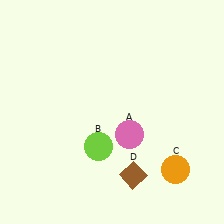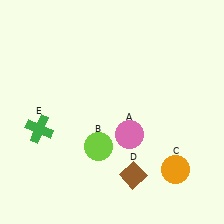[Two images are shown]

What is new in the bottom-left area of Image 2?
A green cross (E) was added in the bottom-left area of Image 2.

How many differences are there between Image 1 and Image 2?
There is 1 difference between the two images.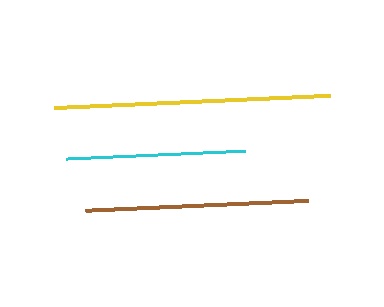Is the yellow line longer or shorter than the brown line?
The yellow line is longer than the brown line.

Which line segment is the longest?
The yellow line is the longest at approximately 275 pixels.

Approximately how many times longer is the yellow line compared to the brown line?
The yellow line is approximately 1.2 times the length of the brown line.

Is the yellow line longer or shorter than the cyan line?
The yellow line is longer than the cyan line.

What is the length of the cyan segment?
The cyan segment is approximately 179 pixels long.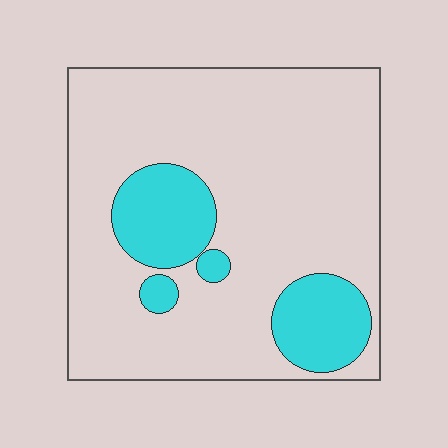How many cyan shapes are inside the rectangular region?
4.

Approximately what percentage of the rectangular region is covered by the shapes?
Approximately 20%.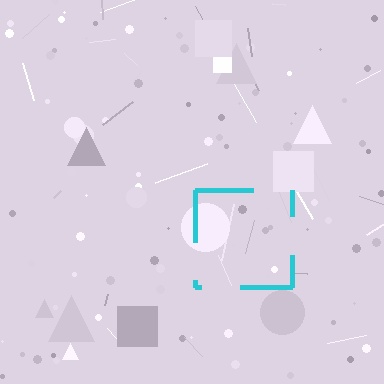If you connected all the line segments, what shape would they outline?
They would outline a square.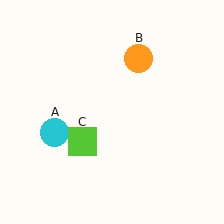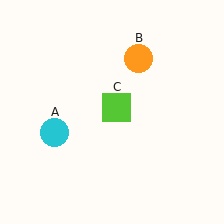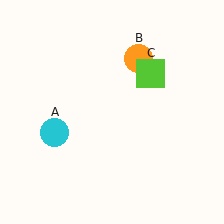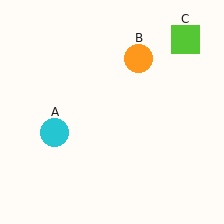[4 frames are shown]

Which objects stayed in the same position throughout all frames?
Cyan circle (object A) and orange circle (object B) remained stationary.